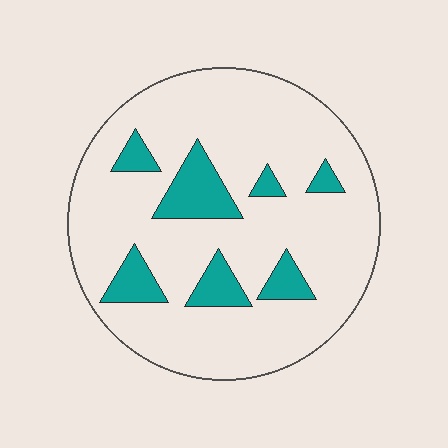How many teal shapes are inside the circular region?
7.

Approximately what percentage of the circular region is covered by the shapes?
Approximately 15%.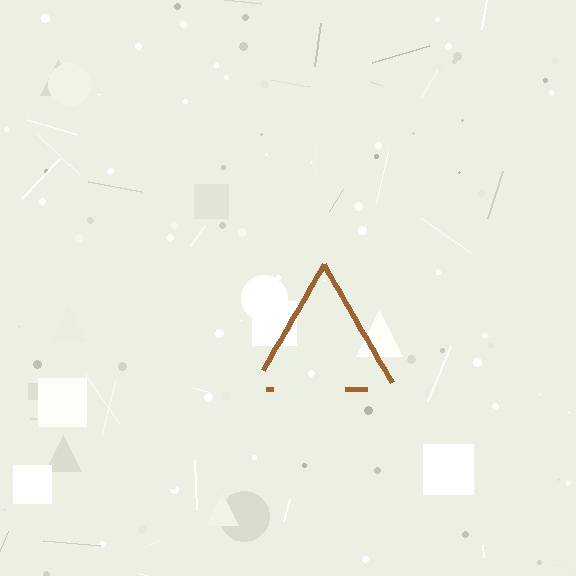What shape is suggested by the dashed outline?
The dashed outline suggests a triangle.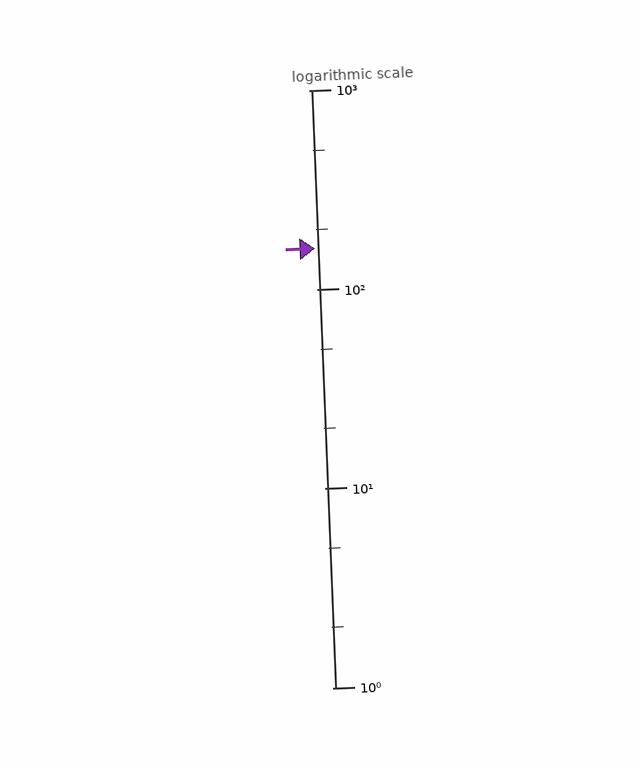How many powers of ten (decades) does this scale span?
The scale spans 3 decades, from 1 to 1000.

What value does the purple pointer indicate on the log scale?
The pointer indicates approximately 160.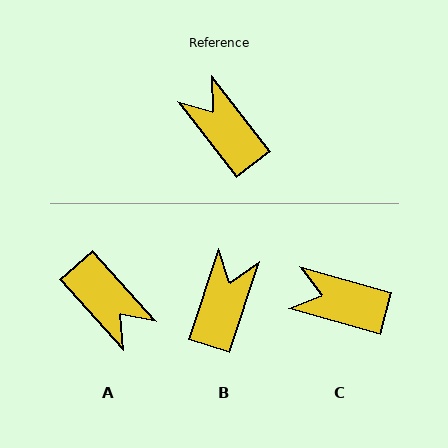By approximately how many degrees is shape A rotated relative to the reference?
Approximately 176 degrees clockwise.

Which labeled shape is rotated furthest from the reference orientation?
A, about 176 degrees away.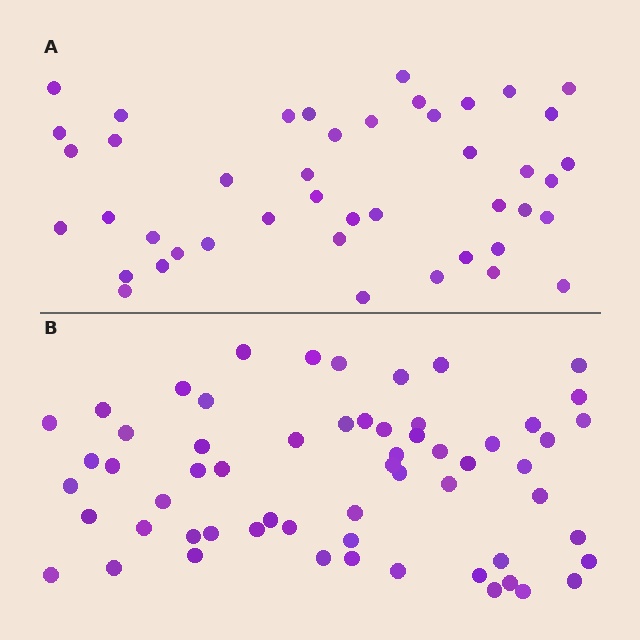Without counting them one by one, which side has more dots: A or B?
Region B (the bottom region) has more dots.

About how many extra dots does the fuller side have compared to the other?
Region B has approximately 15 more dots than region A.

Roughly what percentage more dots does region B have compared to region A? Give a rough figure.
About 35% more.